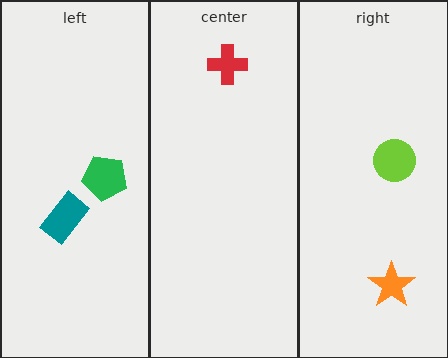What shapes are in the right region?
The lime circle, the orange star.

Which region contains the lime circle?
The right region.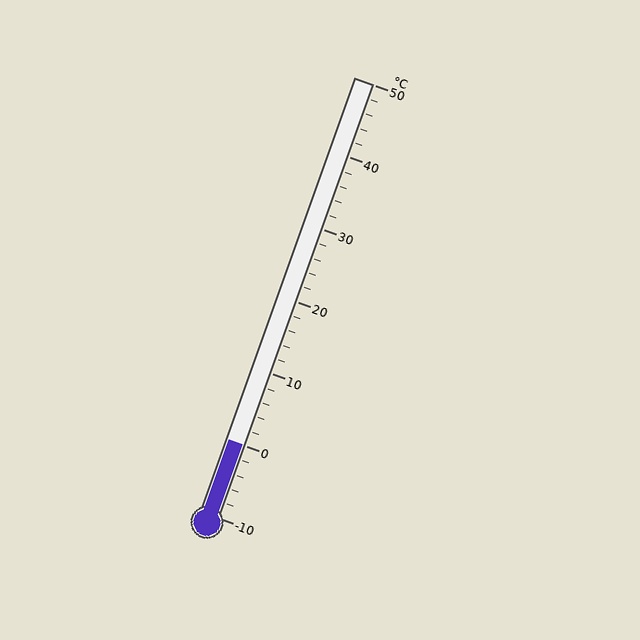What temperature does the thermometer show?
The thermometer shows approximately 0°C.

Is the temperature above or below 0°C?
The temperature is at 0°C.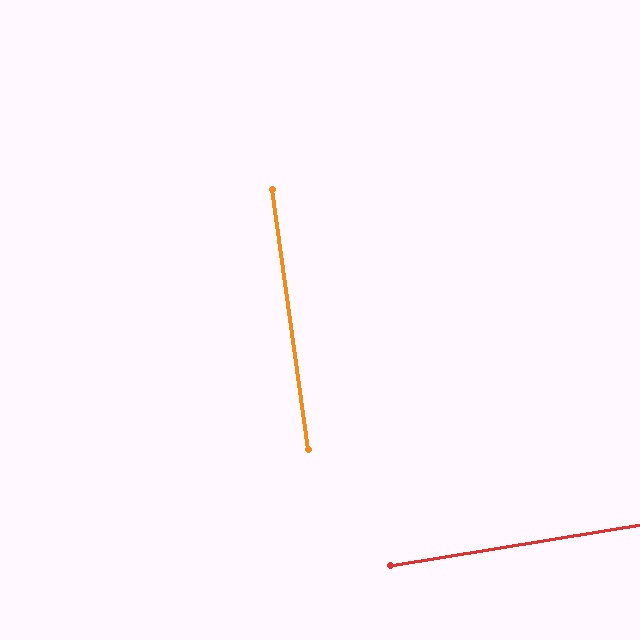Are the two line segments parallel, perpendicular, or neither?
Perpendicular — they meet at approximately 89°.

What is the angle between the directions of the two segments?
Approximately 89 degrees.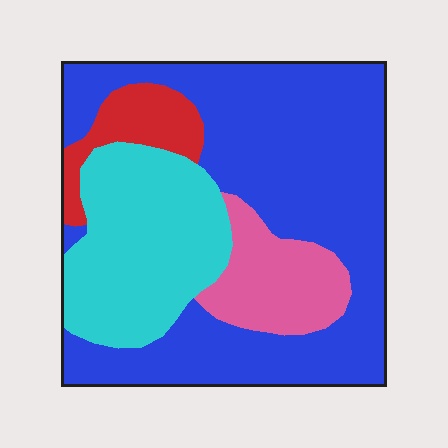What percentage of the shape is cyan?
Cyan covers about 25% of the shape.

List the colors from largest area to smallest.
From largest to smallest: blue, cyan, pink, red.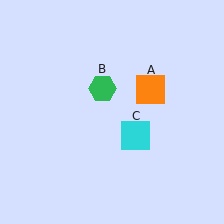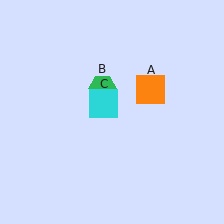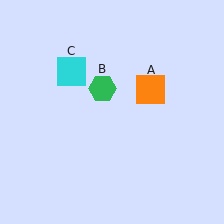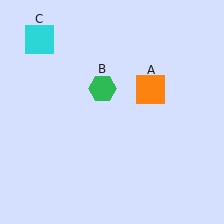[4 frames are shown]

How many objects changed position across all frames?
1 object changed position: cyan square (object C).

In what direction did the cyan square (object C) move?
The cyan square (object C) moved up and to the left.